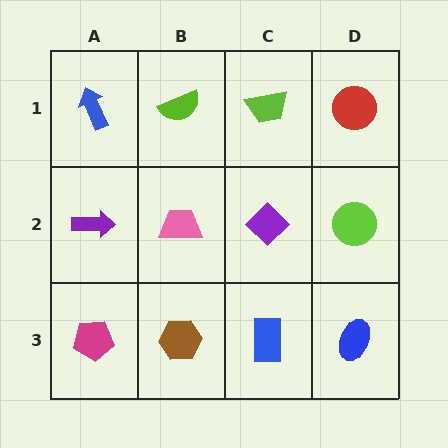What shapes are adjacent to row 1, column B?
A pink trapezoid (row 2, column B), a blue arrow (row 1, column A), a lime trapezoid (row 1, column C).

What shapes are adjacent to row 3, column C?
A purple diamond (row 2, column C), a brown hexagon (row 3, column B), a blue ellipse (row 3, column D).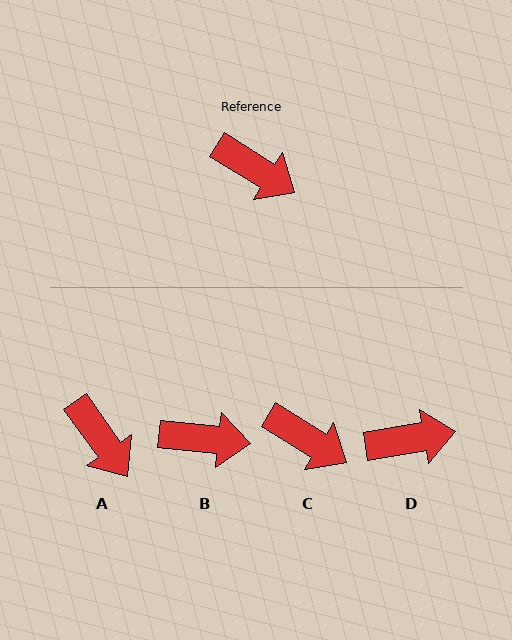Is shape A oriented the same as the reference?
No, it is off by about 23 degrees.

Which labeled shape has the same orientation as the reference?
C.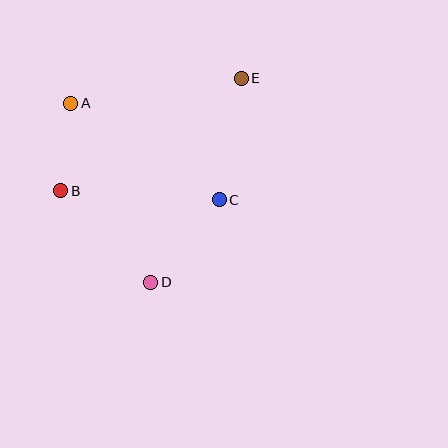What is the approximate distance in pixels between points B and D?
The distance between B and D is approximately 129 pixels.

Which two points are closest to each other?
Points A and B are closest to each other.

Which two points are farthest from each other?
Points D and E are farthest from each other.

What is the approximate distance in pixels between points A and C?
The distance between A and C is approximately 177 pixels.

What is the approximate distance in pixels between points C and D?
The distance between C and D is approximately 107 pixels.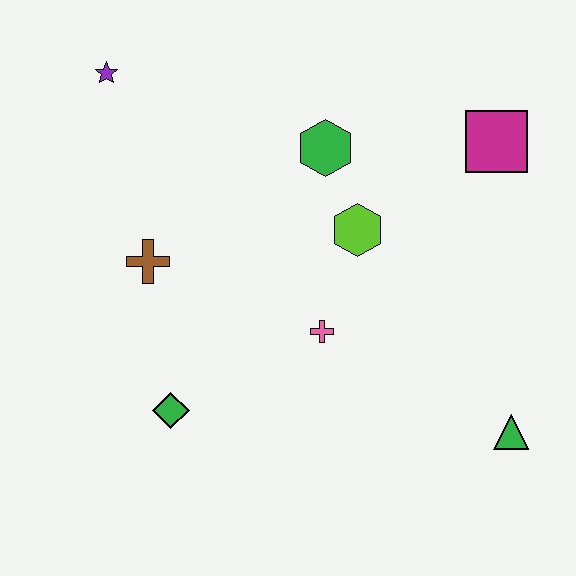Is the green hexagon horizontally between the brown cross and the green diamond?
No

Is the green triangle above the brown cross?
No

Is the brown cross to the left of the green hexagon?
Yes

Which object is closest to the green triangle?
The pink cross is closest to the green triangle.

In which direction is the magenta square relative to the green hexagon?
The magenta square is to the right of the green hexagon.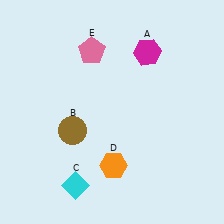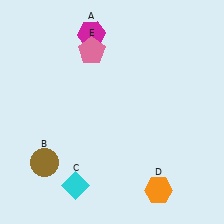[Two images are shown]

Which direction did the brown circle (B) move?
The brown circle (B) moved down.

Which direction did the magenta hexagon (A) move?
The magenta hexagon (A) moved left.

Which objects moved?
The objects that moved are: the magenta hexagon (A), the brown circle (B), the orange hexagon (D).